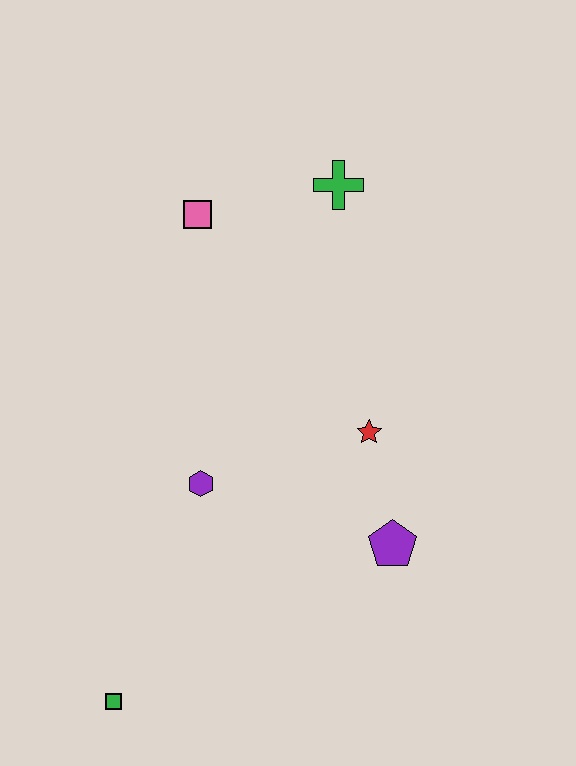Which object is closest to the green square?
The purple hexagon is closest to the green square.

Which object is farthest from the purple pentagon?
The pink square is farthest from the purple pentagon.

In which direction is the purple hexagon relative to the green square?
The purple hexagon is above the green square.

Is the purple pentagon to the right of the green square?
Yes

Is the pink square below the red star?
No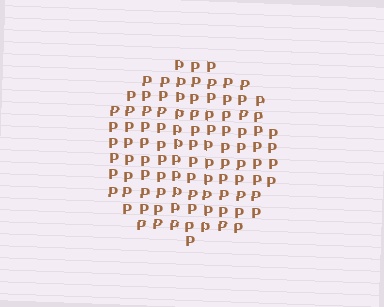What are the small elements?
The small elements are letter P's.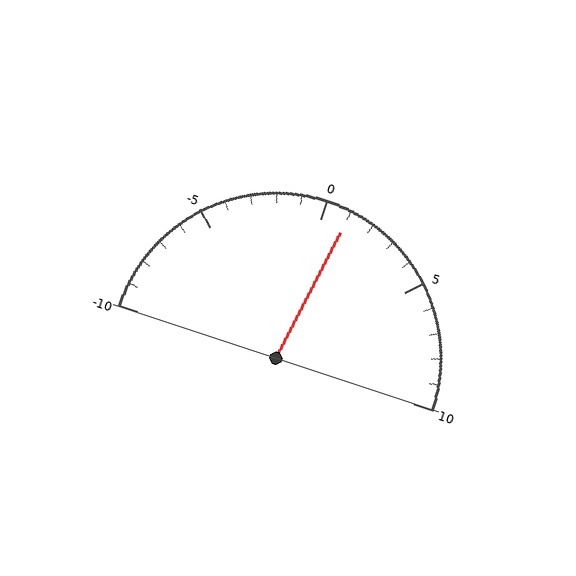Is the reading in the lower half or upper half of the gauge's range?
The reading is in the upper half of the range (-10 to 10).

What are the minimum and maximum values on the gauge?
The gauge ranges from -10 to 10.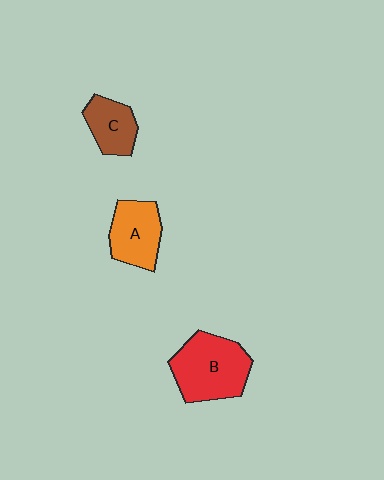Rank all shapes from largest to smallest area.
From largest to smallest: B (red), A (orange), C (brown).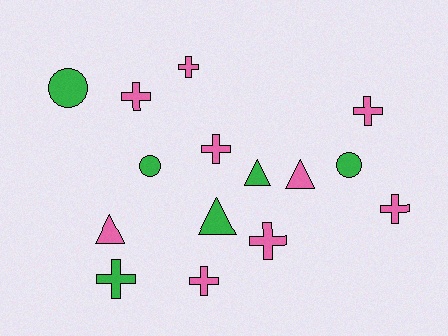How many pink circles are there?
There are no pink circles.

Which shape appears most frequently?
Cross, with 8 objects.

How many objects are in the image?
There are 15 objects.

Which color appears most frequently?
Pink, with 9 objects.